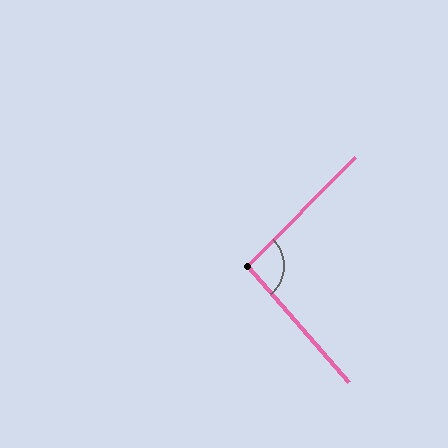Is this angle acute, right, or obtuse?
It is approximately a right angle.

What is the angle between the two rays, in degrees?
Approximately 94 degrees.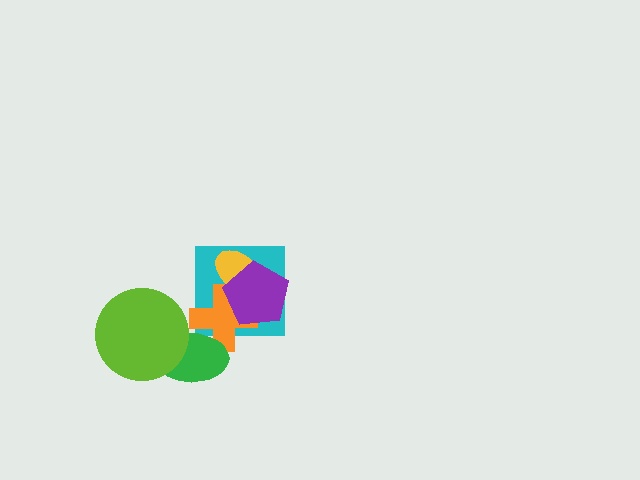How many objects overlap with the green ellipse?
2 objects overlap with the green ellipse.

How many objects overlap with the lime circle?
1 object overlaps with the lime circle.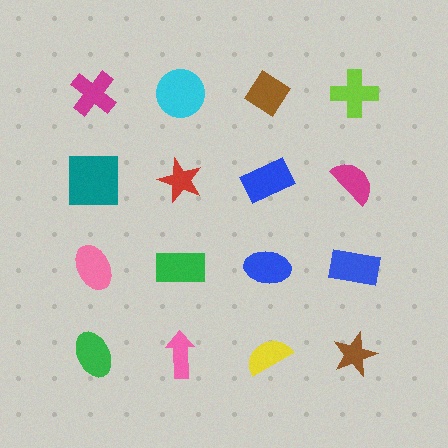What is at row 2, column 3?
A blue rectangle.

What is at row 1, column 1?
A magenta cross.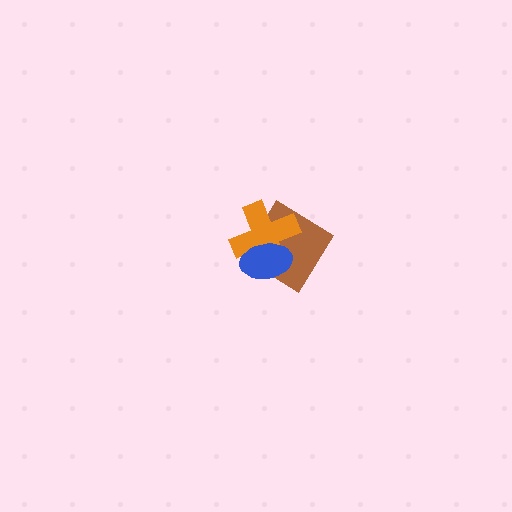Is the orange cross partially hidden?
Yes, it is partially covered by another shape.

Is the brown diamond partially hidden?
Yes, it is partially covered by another shape.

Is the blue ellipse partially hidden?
No, no other shape covers it.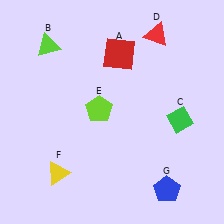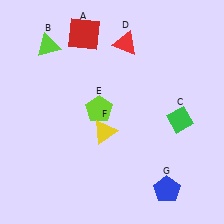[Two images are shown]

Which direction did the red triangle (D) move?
The red triangle (D) moved left.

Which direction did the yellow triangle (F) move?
The yellow triangle (F) moved right.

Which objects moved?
The objects that moved are: the red square (A), the red triangle (D), the yellow triangle (F).